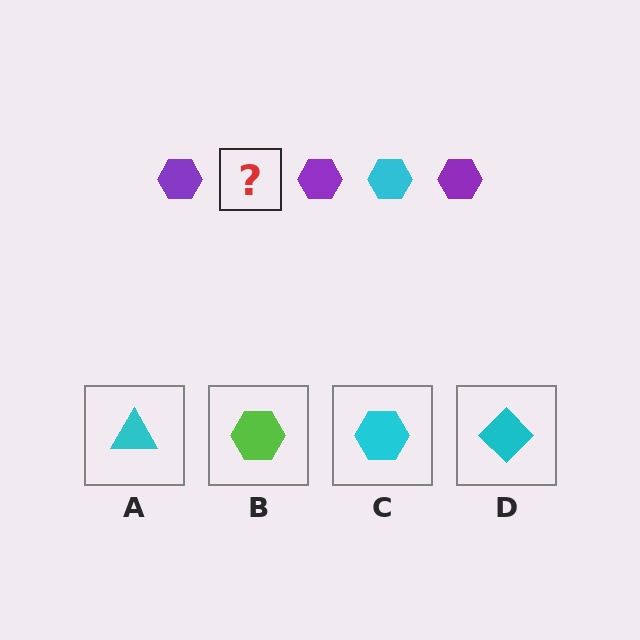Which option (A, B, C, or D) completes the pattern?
C.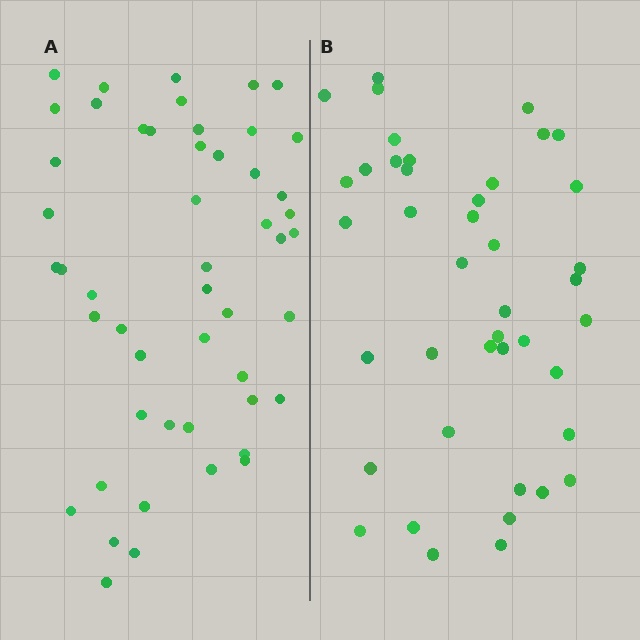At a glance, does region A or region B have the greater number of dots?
Region A (the left region) has more dots.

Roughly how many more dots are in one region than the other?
Region A has roughly 8 or so more dots than region B.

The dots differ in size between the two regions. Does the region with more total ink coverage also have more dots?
No. Region B has more total ink coverage because its dots are larger, but region A actually contains more individual dots. Total area can be misleading — the number of items is what matters here.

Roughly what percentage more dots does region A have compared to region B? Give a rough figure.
About 20% more.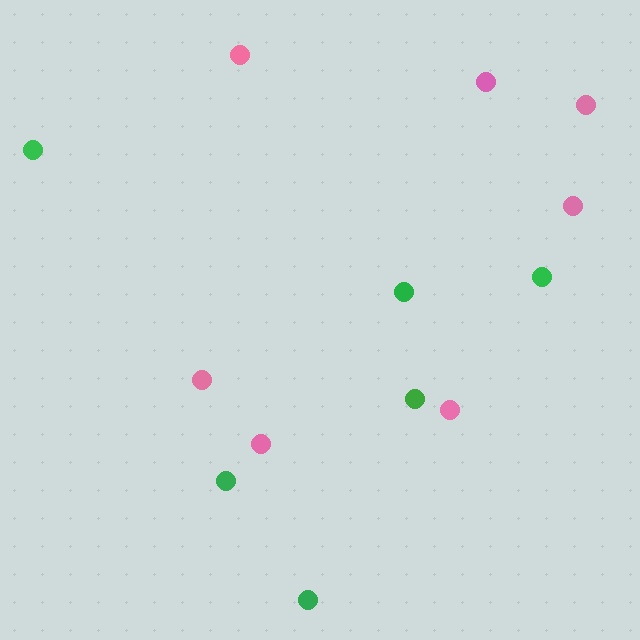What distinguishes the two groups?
There are 2 groups: one group of pink circles (7) and one group of green circles (6).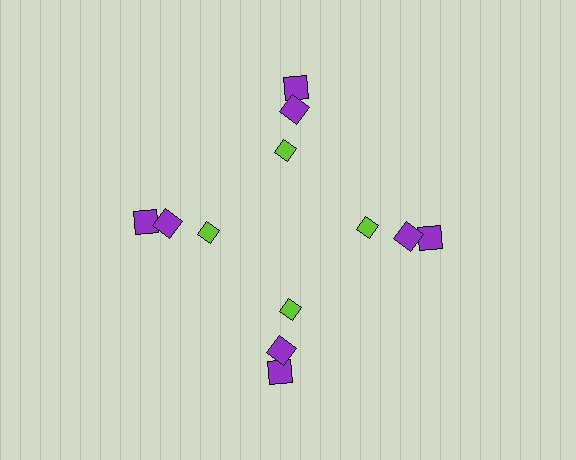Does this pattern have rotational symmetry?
Yes, this pattern has 4-fold rotational symmetry. It looks the same after rotating 90 degrees around the center.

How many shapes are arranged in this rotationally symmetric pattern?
There are 12 shapes, arranged in 4 groups of 3.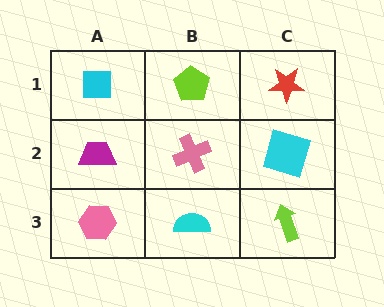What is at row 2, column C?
A cyan square.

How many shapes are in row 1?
3 shapes.